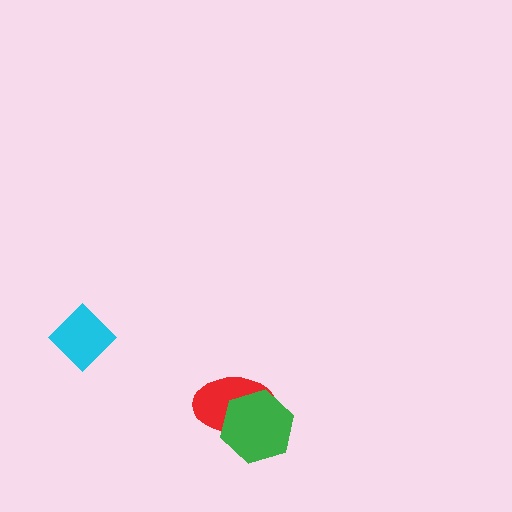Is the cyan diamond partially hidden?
No, no other shape covers it.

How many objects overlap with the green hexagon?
1 object overlaps with the green hexagon.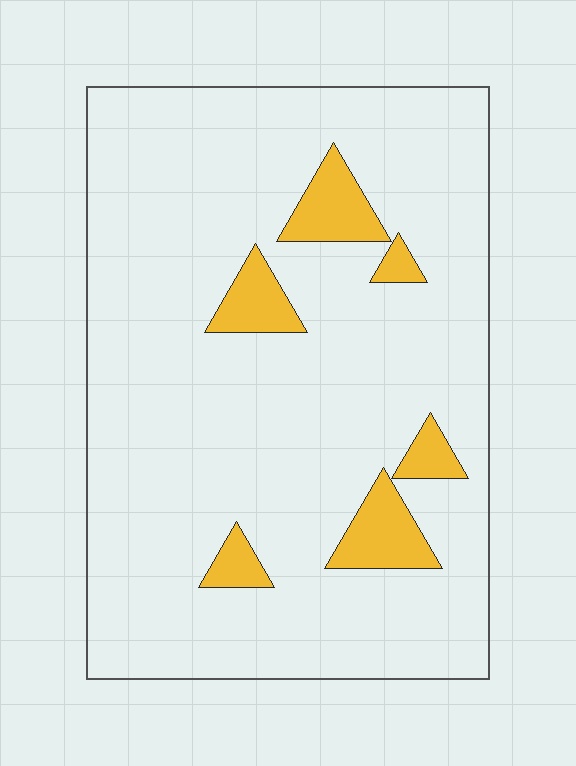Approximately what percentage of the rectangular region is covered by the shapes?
Approximately 10%.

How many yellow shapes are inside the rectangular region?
6.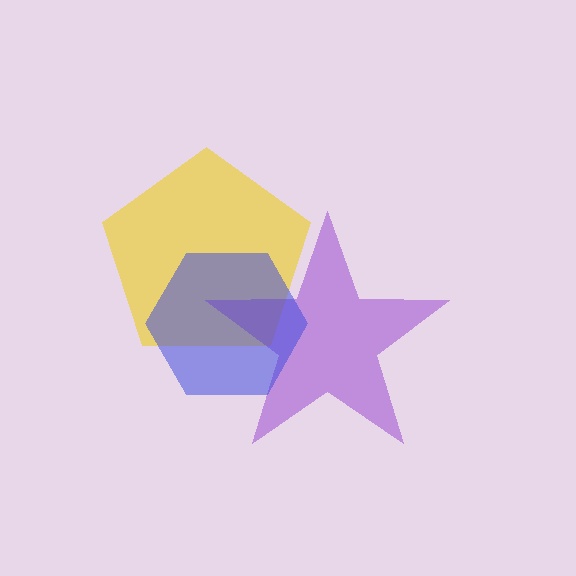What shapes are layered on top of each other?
The layered shapes are: a yellow pentagon, a purple star, a blue hexagon.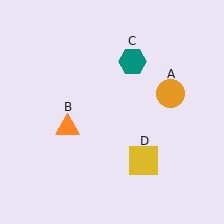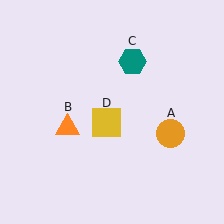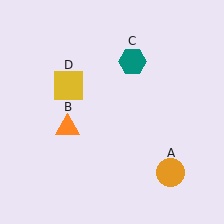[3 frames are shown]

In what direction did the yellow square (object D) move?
The yellow square (object D) moved up and to the left.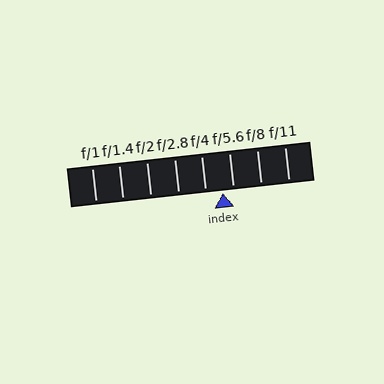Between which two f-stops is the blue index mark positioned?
The index mark is between f/4 and f/5.6.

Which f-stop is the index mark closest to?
The index mark is closest to f/5.6.